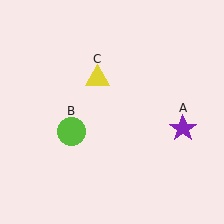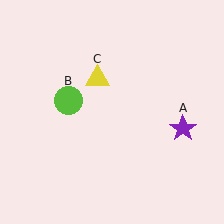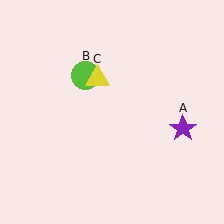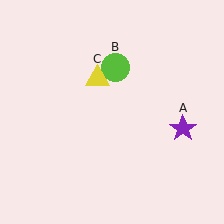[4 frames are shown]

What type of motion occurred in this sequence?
The lime circle (object B) rotated clockwise around the center of the scene.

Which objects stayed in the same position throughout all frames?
Purple star (object A) and yellow triangle (object C) remained stationary.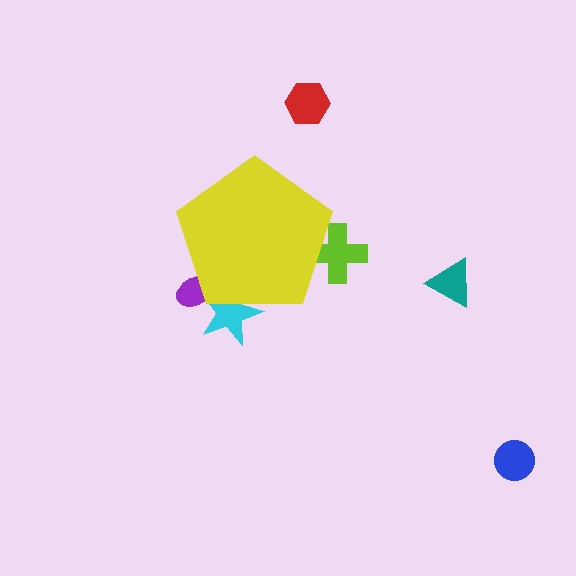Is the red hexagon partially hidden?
No, the red hexagon is fully visible.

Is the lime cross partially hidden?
Yes, the lime cross is partially hidden behind the yellow pentagon.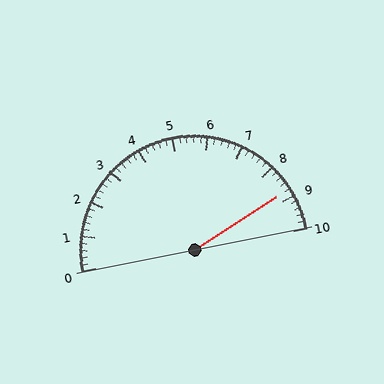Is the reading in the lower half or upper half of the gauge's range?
The reading is in the upper half of the range (0 to 10).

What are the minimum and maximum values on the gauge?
The gauge ranges from 0 to 10.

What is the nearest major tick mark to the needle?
The nearest major tick mark is 9.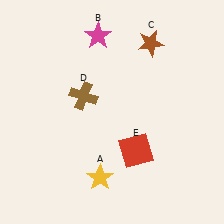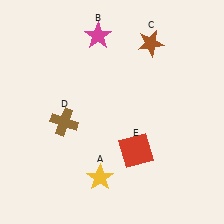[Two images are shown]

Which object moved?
The brown cross (D) moved down.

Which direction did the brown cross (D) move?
The brown cross (D) moved down.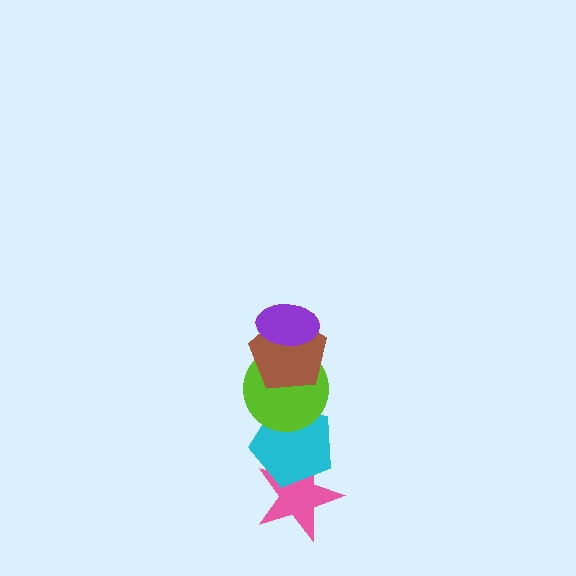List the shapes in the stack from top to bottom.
From top to bottom: the purple ellipse, the brown pentagon, the lime circle, the cyan pentagon, the pink star.